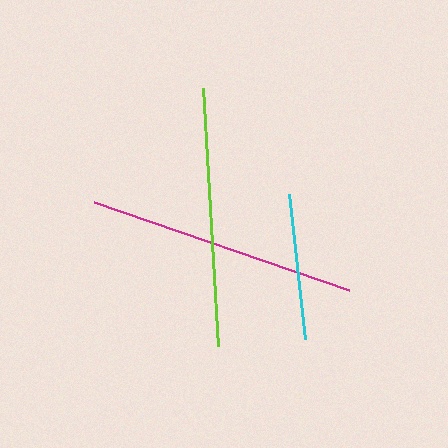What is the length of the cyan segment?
The cyan segment is approximately 146 pixels long.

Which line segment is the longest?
The magenta line is the longest at approximately 269 pixels.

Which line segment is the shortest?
The cyan line is the shortest at approximately 146 pixels.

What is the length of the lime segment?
The lime segment is approximately 259 pixels long.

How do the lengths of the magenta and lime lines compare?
The magenta and lime lines are approximately the same length.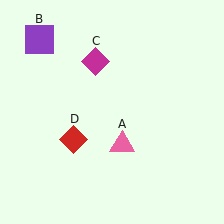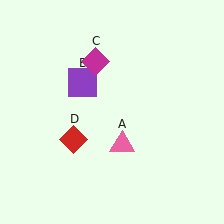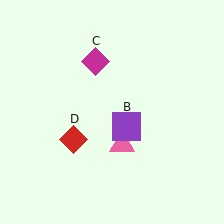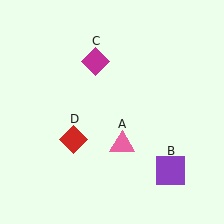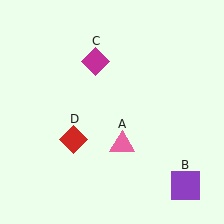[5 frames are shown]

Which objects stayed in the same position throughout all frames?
Pink triangle (object A) and magenta diamond (object C) and red diamond (object D) remained stationary.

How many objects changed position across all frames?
1 object changed position: purple square (object B).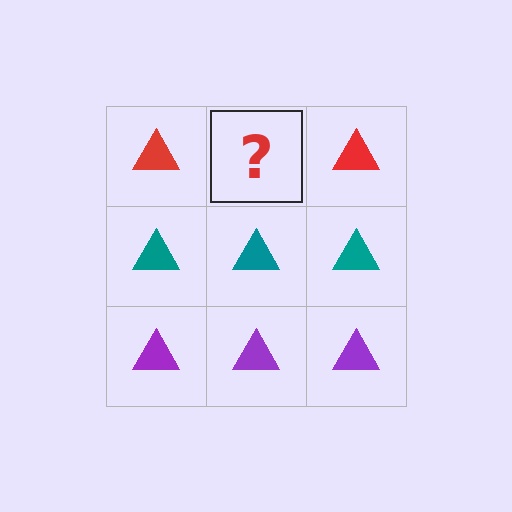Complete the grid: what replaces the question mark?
The question mark should be replaced with a red triangle.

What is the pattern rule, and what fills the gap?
The rule is that each row has a consistent color. The gap should be filled with a red triangle.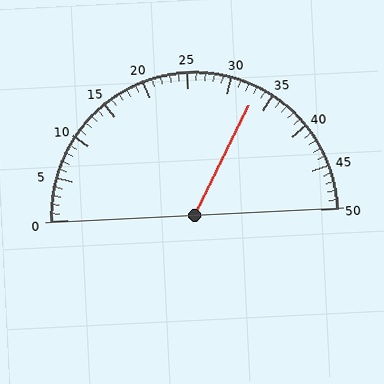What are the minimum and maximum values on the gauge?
The gauge ranges from 0 to 50.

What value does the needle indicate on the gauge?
The needle indicates approximately 33.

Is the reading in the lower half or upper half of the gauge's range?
The reading is in the upper half of the range (0 to 50).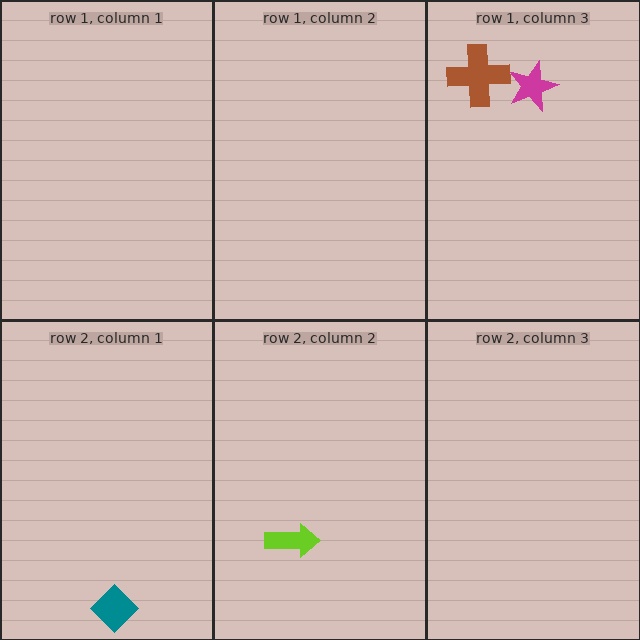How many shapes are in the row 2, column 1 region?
1.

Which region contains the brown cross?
The row 1, column 3 region.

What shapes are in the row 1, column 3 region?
The magenta star, the brown cross.